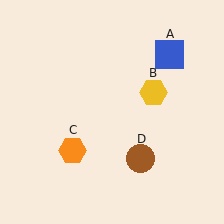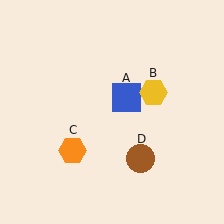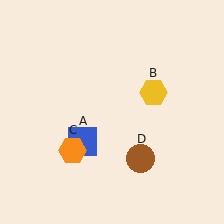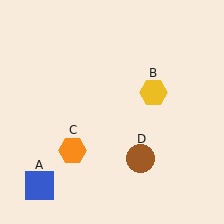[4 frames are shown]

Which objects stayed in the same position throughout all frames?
Yellow hexagon (object B) and orange hexagon (object C) and brown circle (object D) remained stationary.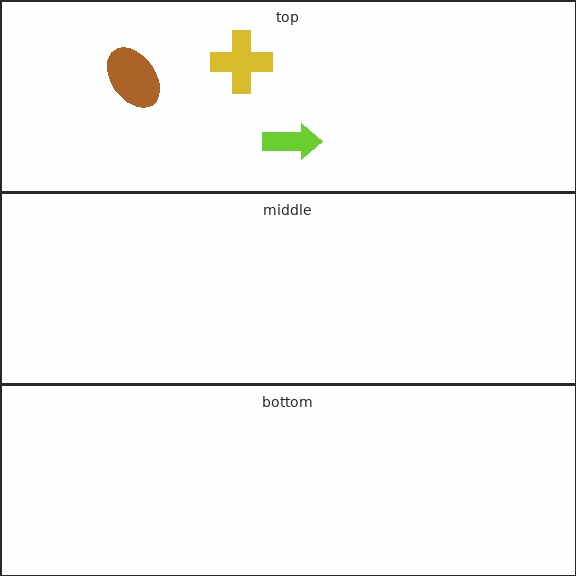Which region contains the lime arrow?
The top region.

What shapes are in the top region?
The lime arrow, the yellow cross, the brown ellipse.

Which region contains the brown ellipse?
The top region.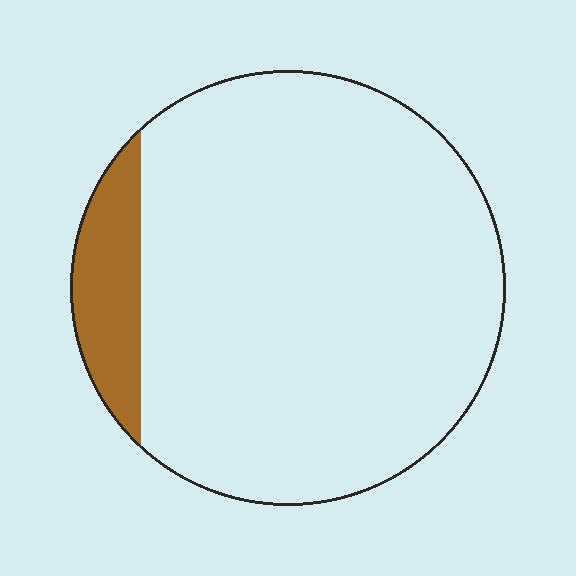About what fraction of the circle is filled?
About one tenth (1/10).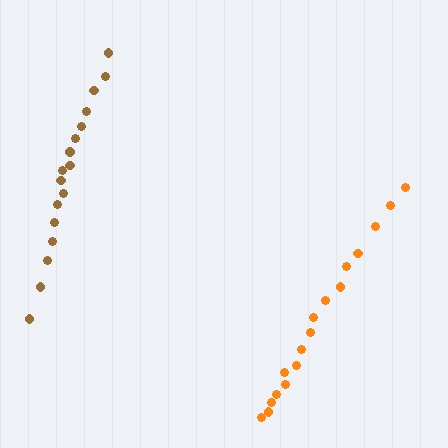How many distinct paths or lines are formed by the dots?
There are 2 distinct paths.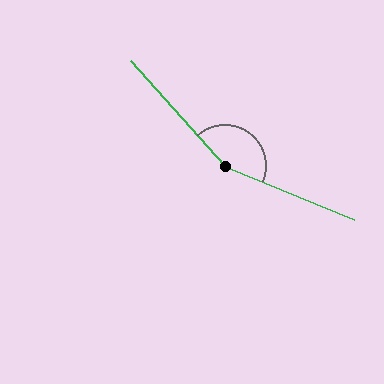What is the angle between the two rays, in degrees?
Approximately 154 degrees.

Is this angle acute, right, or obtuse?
It is obtuse.